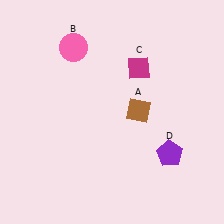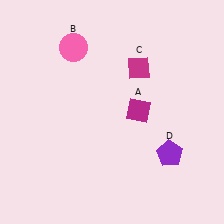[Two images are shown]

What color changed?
The diamond (A) changed from brown in Image 1 to magenta in Image 2.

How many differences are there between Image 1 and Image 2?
There is 1 difference between the two images.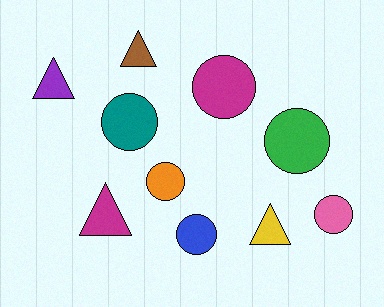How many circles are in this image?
There are 6 circles.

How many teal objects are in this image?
There is 1 teal object.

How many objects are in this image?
There are 10 objects.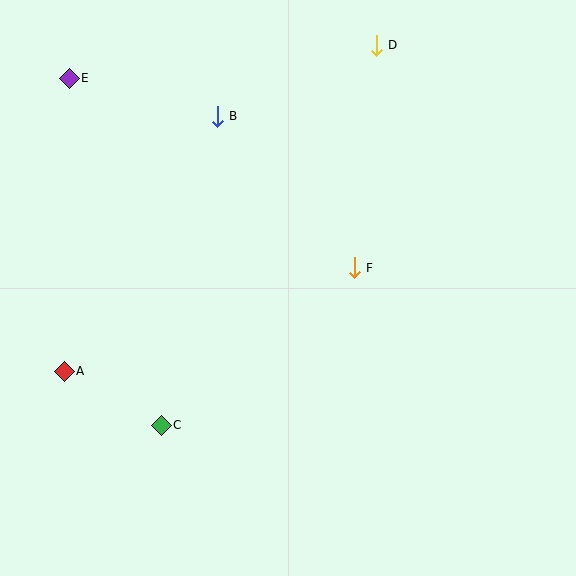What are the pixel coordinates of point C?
Point C is at (161, 425).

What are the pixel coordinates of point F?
Point F is at (354, 268).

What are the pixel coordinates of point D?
Point D is at (376, 45).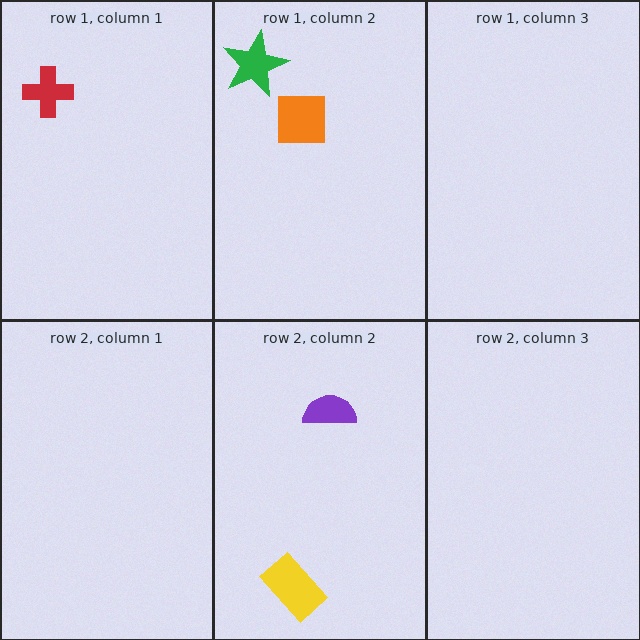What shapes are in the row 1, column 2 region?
The orange square, the green star.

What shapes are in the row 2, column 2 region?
The yellow rectangle, the purple semicircle.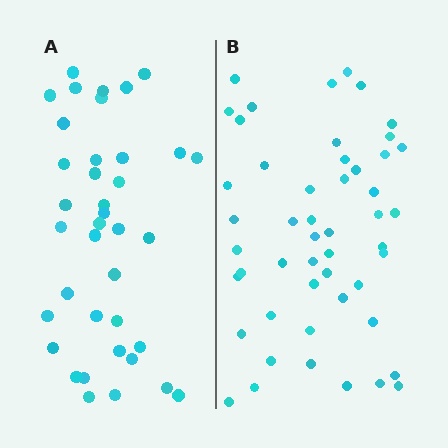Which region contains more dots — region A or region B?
Region B (the right region) has more dots.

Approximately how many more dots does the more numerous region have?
Region B has roughly 12 or so more dots than region A.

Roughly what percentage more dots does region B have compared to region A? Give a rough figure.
About 30% more.